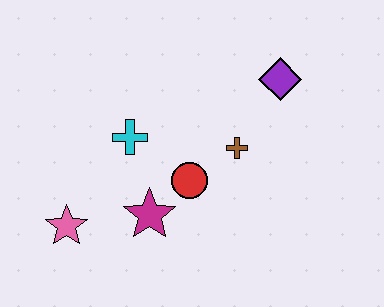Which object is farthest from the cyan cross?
The purple diamond is farthest from the cyan cross.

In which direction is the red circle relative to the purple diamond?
The red circle is below the purple diamond.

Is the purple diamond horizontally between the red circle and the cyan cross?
No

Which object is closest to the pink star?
The magenta star is closest to the pink star.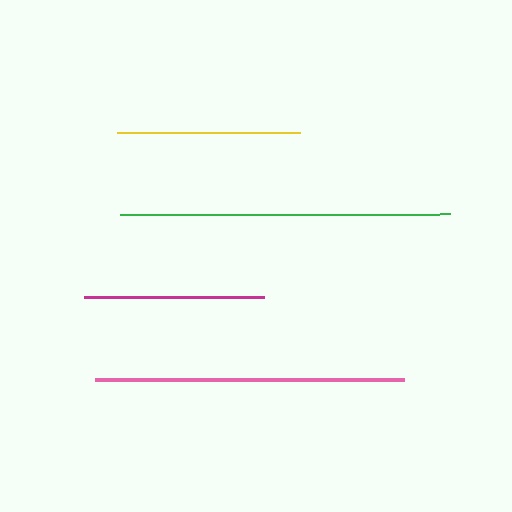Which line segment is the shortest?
The magenta line is the shortest at approximately 180 pixels.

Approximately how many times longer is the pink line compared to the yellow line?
The pink line is approximately 1.7 times the length of the yellow line.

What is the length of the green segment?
The green segment is approximately 329 pixels long.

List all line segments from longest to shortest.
From longest to shortest: green, pink, yellow, magenta.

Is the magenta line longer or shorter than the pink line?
The pink line is longer than the magenta line.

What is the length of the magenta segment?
The magenta segment is approximately 180 pixels long.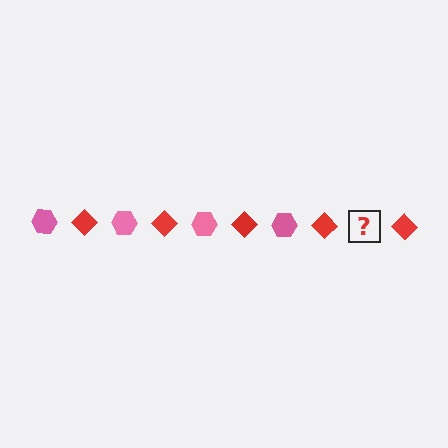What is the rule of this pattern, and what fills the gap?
The rule is that the pattern alternates between pink hexagon and red diamond. The gap should be filled with a pink hexagon.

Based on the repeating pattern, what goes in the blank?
The blank should be a pink hexagon.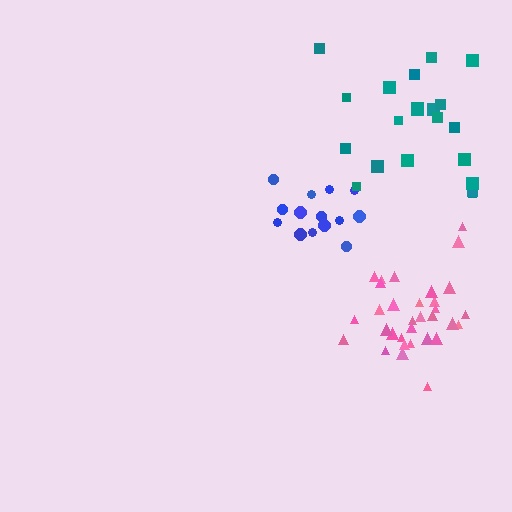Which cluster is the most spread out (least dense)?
Teal.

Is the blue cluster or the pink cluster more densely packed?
Blue.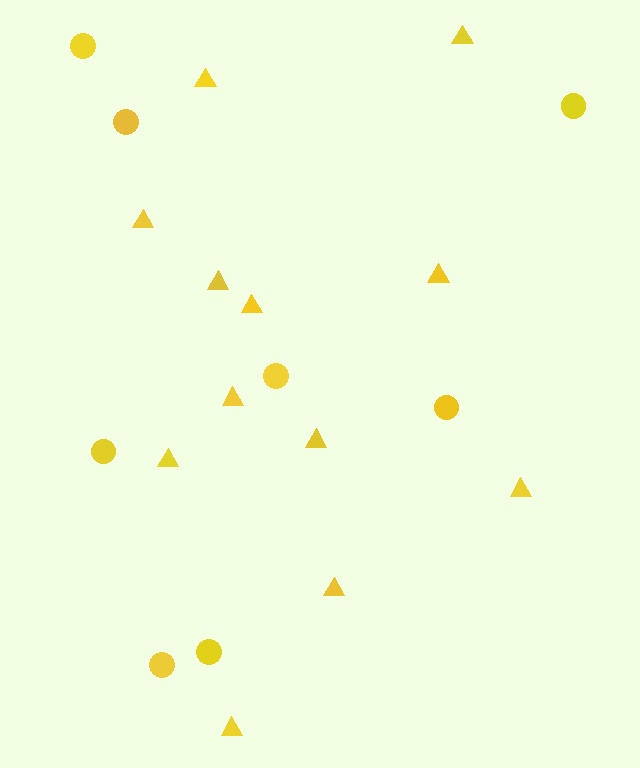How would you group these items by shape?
There are 2 groups: one group of triangles (12) and one group of circles (8).